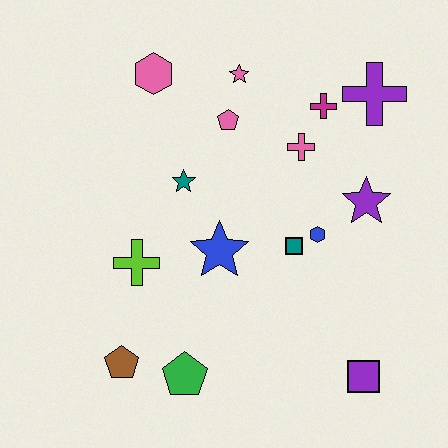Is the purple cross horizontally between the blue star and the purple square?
No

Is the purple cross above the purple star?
Yes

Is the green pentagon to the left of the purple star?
Yes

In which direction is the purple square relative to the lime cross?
The purple square is to the right of the lime cross.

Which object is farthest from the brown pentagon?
The purple cross is farthest from the brown pentagon.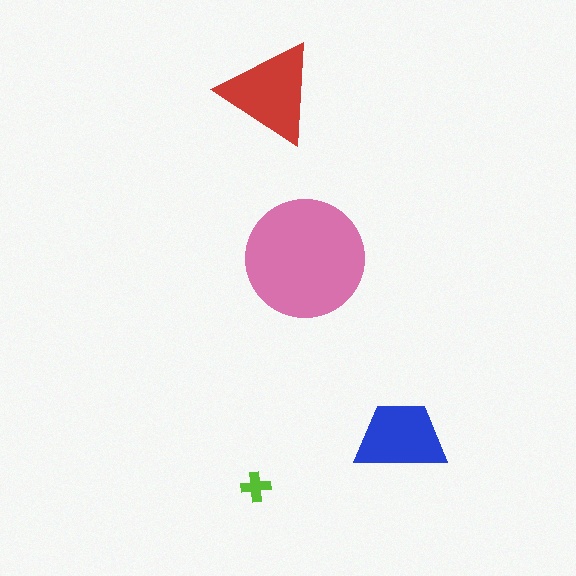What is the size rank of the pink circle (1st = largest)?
1st.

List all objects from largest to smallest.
The pink circle, the red triangle, the blue trapezoid, the lime cross.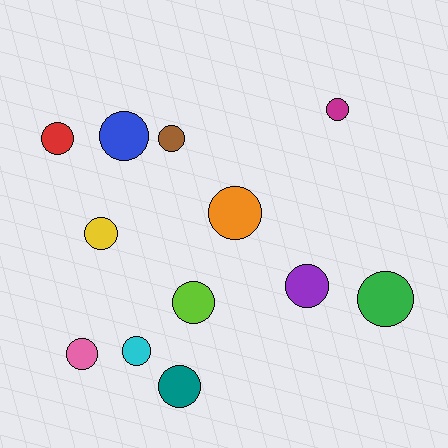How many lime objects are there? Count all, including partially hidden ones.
There is 1 lime object.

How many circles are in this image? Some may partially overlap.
There are 12 circles.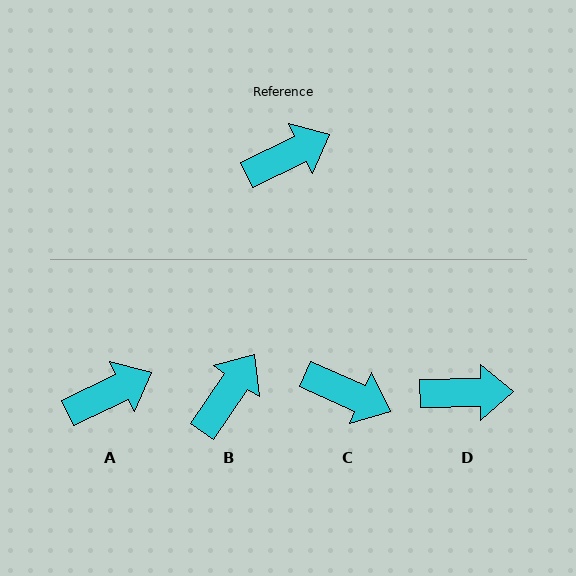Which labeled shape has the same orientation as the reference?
A.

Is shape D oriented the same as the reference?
No, it is off by about 25 degrees.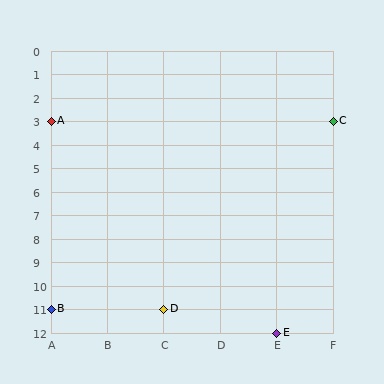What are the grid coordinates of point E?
Point E is at grid coordinates (E, 12).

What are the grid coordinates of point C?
Point C is at grid coordinates (F, 3).